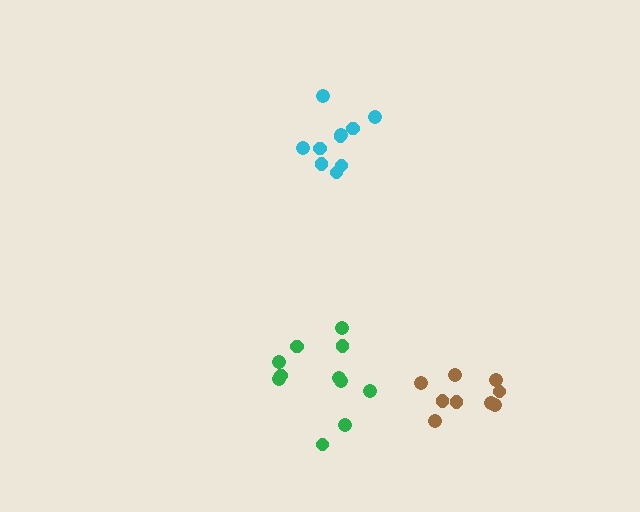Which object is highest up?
The cyan cluster is topmost.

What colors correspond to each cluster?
The clusters are colored: green, brown, cyan.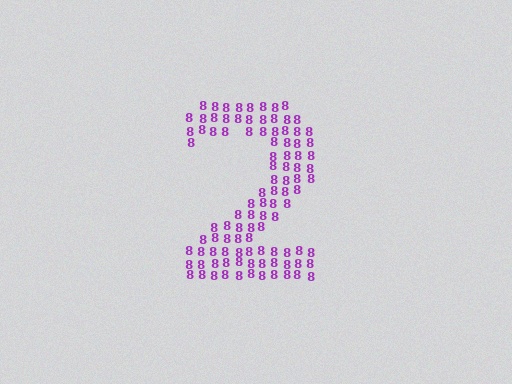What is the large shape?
The large shape is the digit 2.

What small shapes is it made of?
It is made of small digit 8's.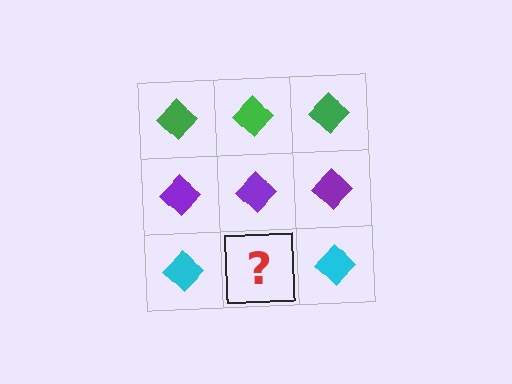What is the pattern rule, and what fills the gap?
The rule is that each row has a consistent color. The gap should be filled with a cyan diamond.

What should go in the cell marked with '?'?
The missing cell should contain a cyan diamond.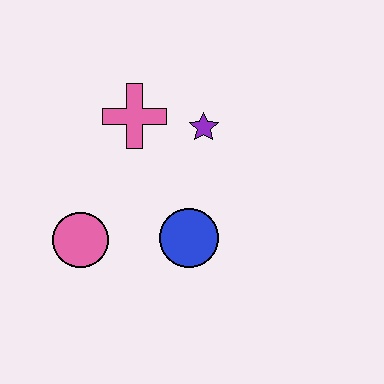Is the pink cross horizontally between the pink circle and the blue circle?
Yes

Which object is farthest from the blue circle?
The pink cross is farthest from the blue circle.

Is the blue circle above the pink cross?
No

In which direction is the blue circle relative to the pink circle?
The blue circle is to the right of the pink circle.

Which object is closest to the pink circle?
The blue circle is closest to the pink circle.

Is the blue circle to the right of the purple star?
No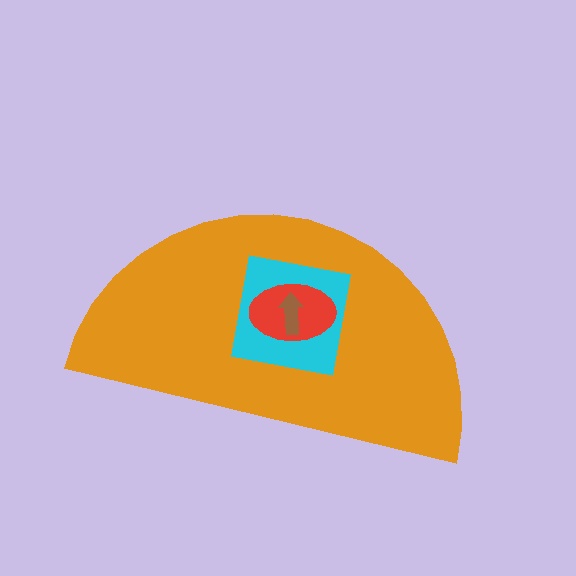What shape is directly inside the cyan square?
The red ellipse.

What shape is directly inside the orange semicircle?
The cyan square.